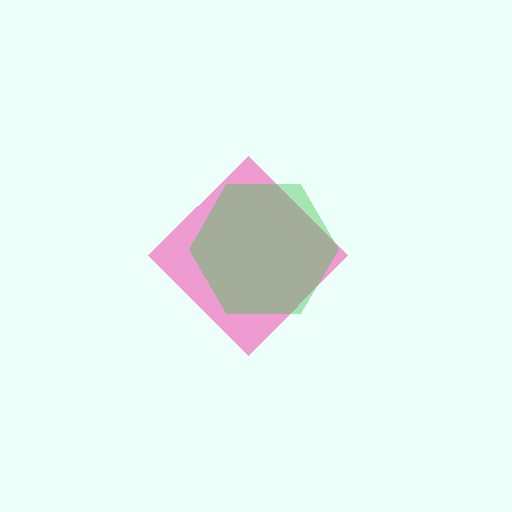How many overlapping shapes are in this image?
There are 2 overlapping shapes in the image.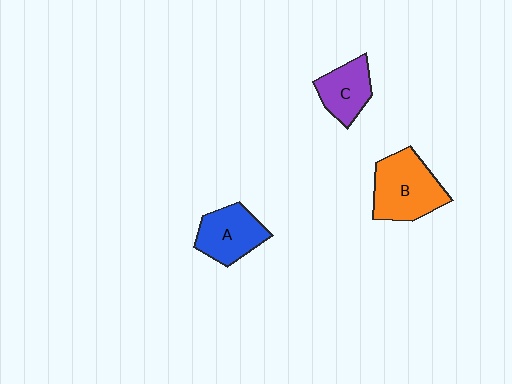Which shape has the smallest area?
Shape C (purple).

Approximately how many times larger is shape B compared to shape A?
Approximately 1.3 times.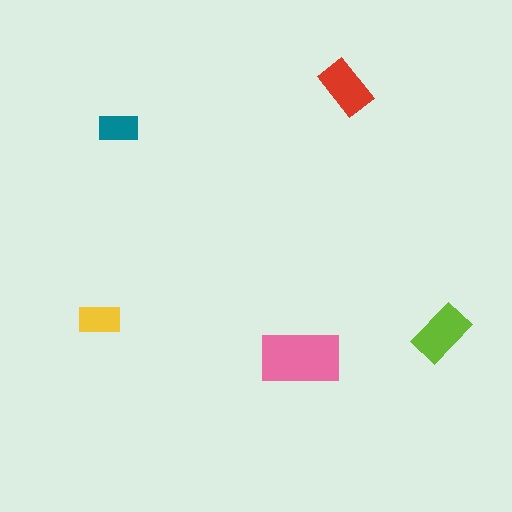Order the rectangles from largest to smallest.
the pink one, the lime one, the red one, the yellow one, the teal one.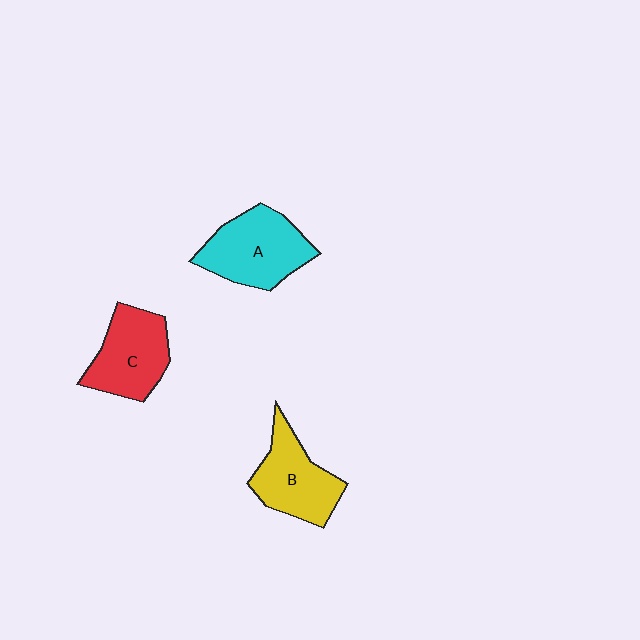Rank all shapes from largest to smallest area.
From largest to smallest: A (cyan), C (red), B (yellow).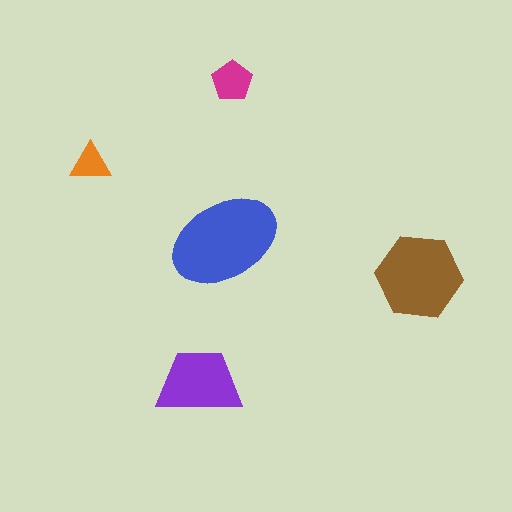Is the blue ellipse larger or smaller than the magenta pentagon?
Larger.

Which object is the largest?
The blue ellipse.